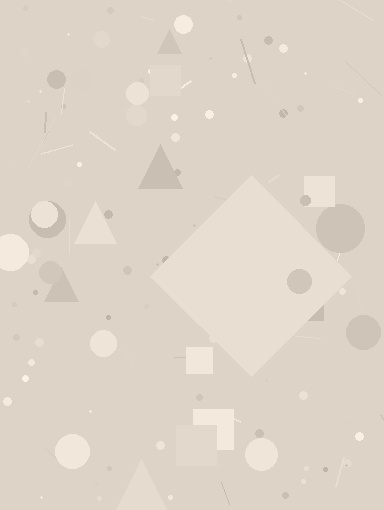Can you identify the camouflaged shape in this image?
The camouflaged shape is a diamond.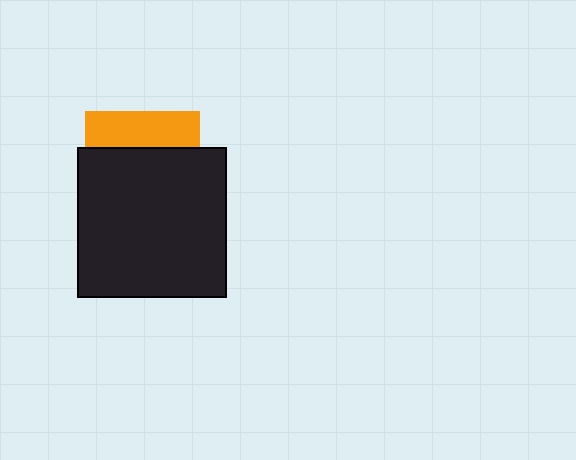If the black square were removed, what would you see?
You would see the complete orange square.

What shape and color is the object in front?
The object in front is a black square.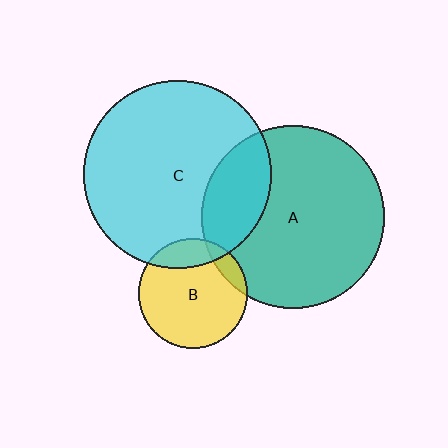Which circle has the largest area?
Circle C (cyan).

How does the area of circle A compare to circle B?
Approximately 2.8 times.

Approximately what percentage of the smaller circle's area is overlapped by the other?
Approximately 10%.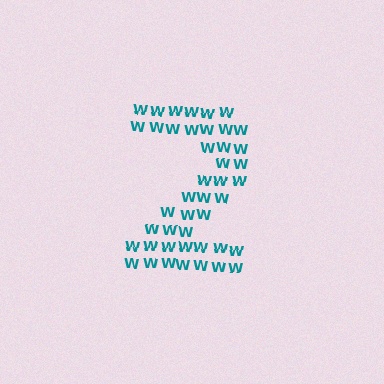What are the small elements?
The small elements are letter W's.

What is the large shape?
The large shape is the digit 2.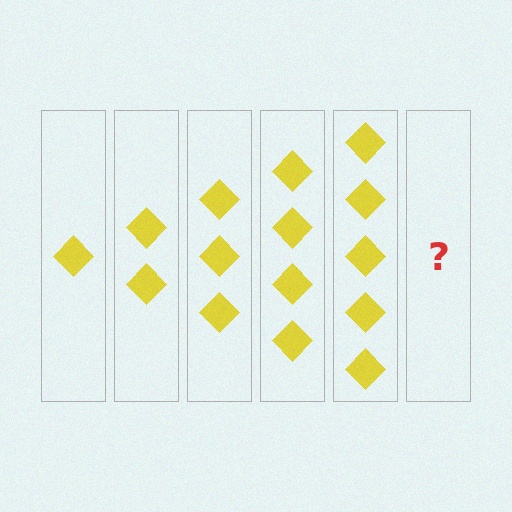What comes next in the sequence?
The next element should be 6 diamonds.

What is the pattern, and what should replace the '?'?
The pattern is that each step adds one more diamond. The '?' should be 6 diamonds.